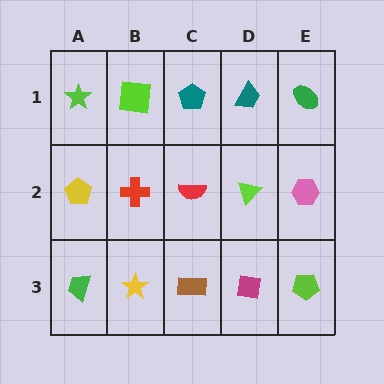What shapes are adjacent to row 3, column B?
A red cross (row 2, column B), a green trapezoid (row 3, column A), a brown rectangle (row 3, column C).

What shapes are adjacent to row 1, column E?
A pink hexagon (row 2, column E), a teal trapezoid (row 1, column D).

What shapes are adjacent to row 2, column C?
A teal pentagon (row 1, column C), a brown rectangle (row 3, column C), a red cross (row 2, column B), a lime triangle (row 2, column D).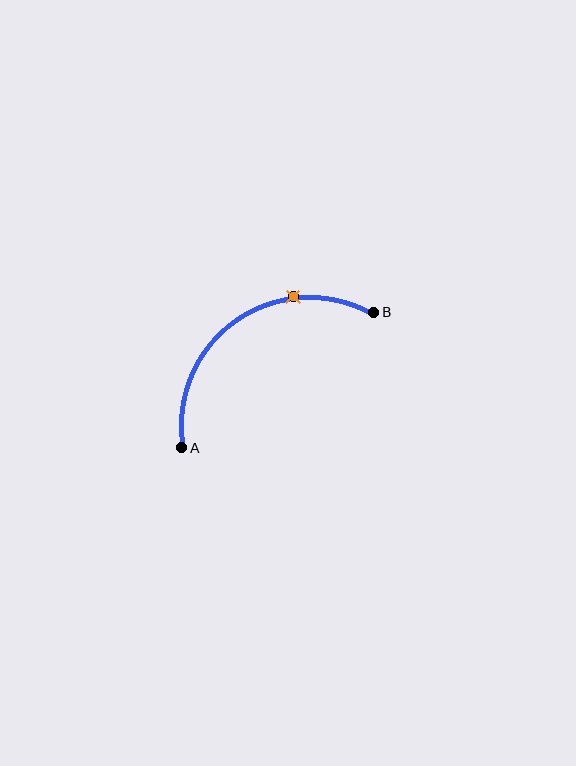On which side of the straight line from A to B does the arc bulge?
The arc bulges above and to the left of the straight line connecting A and B.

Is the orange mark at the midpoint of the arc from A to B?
No. The orange mark lies on the arc but is closer to endpoint B. The arc midpoint would be at the point on the curve equidistant along the arc from both A and B.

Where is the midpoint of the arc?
The arc midpoint is the point on the curve farthest from the straight line joining A and B. It sits above and to the left of that line.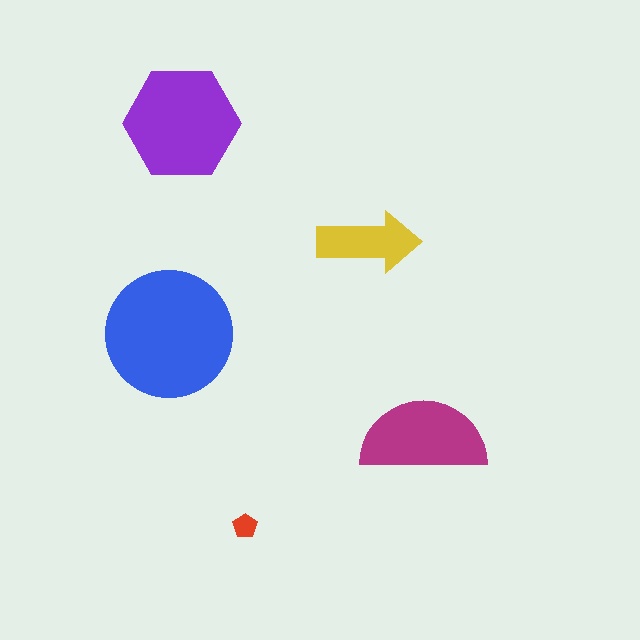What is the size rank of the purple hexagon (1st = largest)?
2nd.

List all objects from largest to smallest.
The blue circle, the purple hexagon, the magenta semicircle, the yellow arrow, the red pentagon.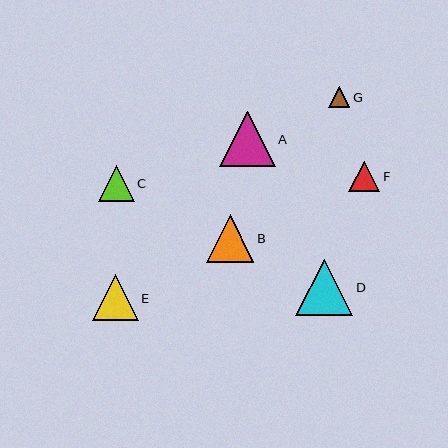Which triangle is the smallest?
Triangle G is the smallest with a size of approximately 21 pixels.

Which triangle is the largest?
Triangle D is the largest with a size of approximately 57 pixels.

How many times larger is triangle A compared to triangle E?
Triangle A is approximately 1.2 times the size of triangle E.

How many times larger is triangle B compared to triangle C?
Triangle B is approximately 1.3 times the size of triangle C.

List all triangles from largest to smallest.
From largest to smallest: D, A, B, E, C, F, G.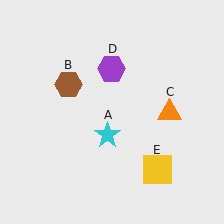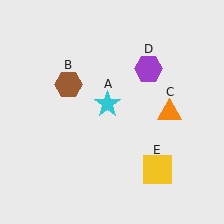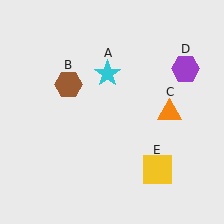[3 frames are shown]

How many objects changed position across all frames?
2 objects changed position: cyan star (object A), purple hexagon (object D).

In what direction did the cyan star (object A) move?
The cyan star (object A) moved up.